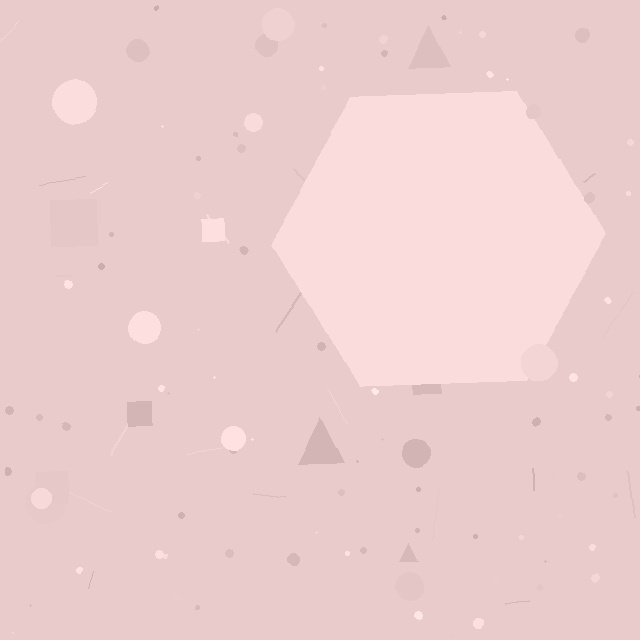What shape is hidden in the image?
A hexagon is hidden in the image.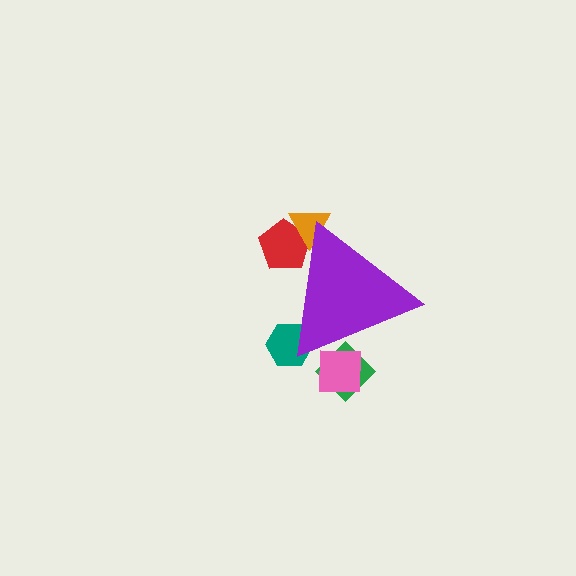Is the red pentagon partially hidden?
Yes, the red pentagon is partially hidden behind the purple triangle.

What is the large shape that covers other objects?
A purple triangle.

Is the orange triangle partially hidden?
Yes, the orange triangle is partially hidden behind the purple triangle.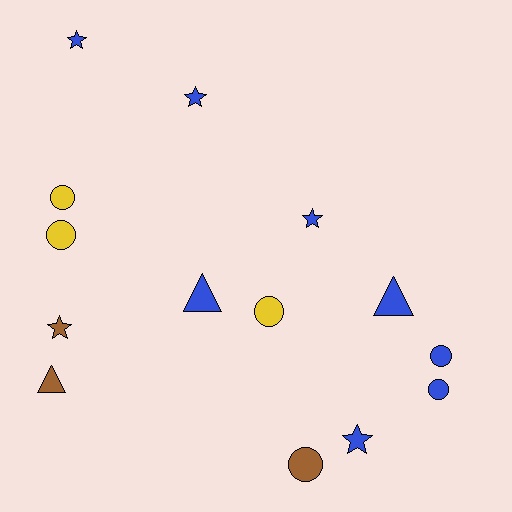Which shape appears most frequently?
Circle, with 6 objects.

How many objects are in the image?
There are 14 objects.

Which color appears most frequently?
Blue, with 8 objects.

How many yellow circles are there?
There are 3 yellow circles.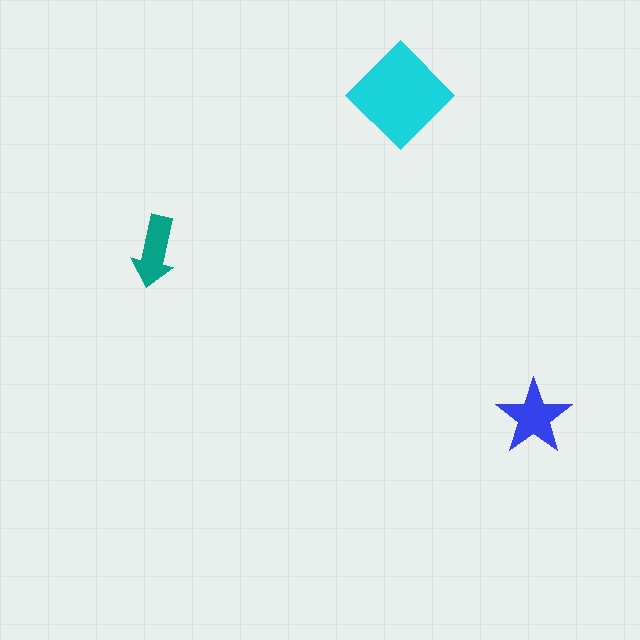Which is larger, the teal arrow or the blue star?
The blue star.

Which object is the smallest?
The teal arrow.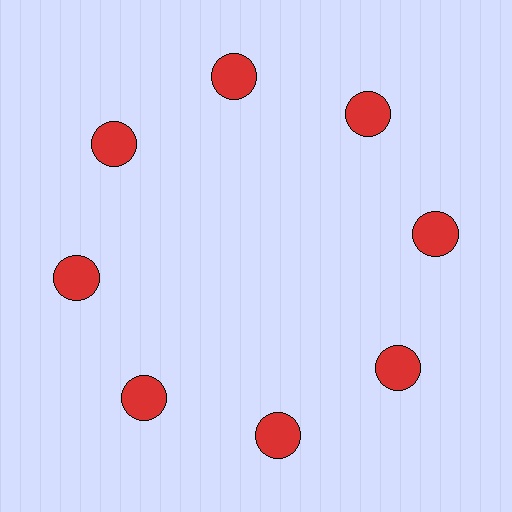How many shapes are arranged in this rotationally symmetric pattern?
There are 8 shapes, arranged in 8 groups of 1.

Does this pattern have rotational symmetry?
Yes, this pattern has 8-fold rotational symmetry. It looks the same after rotating 45 degrees around the center.